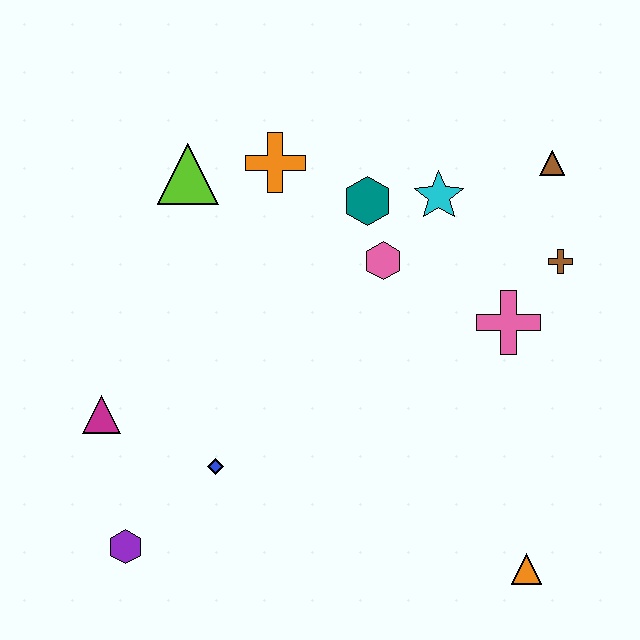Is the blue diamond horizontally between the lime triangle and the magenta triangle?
No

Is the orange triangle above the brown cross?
No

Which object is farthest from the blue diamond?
The brown triangle is farthest from the blue diamond.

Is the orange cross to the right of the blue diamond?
Yes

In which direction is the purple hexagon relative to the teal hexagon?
The purple hexagon is below the teal hexagon.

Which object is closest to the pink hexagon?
The teal hexagon is closest to the pink hexagon.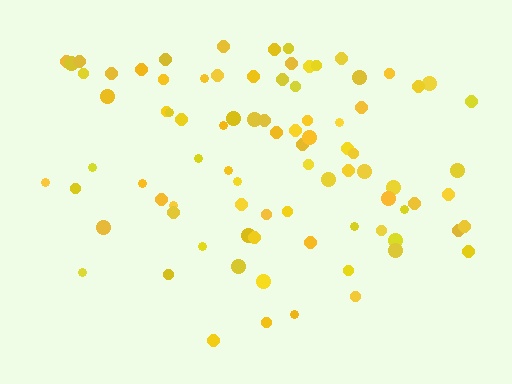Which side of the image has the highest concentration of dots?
The top.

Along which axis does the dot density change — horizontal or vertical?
Vertical.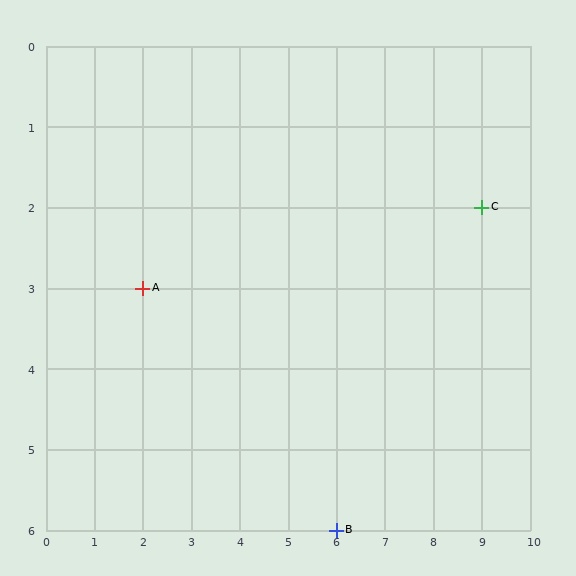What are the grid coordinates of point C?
Point C is at grid coordinates (9, 2).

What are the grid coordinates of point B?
Point B is at grid coordinates (6, 6).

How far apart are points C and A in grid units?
Points C and A are 7 columns and 1 row apart (about 7.1 grid units diagonally).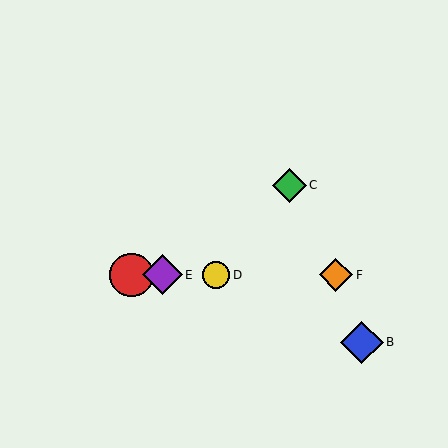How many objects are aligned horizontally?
4 objects (A, D, E, F) are aligned horizontally.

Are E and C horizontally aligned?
No, E is at y≈275 and C is at y≈185.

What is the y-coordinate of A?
Object A is at y≈275.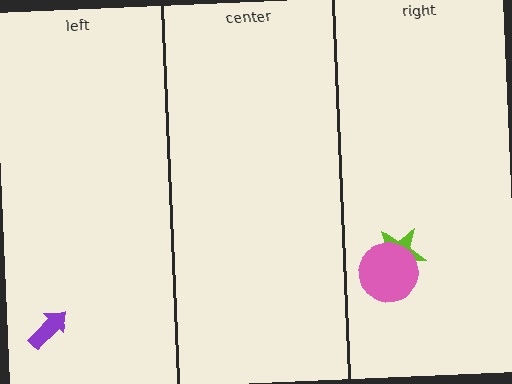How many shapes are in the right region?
2.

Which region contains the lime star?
The right region.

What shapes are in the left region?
The purple arrow.